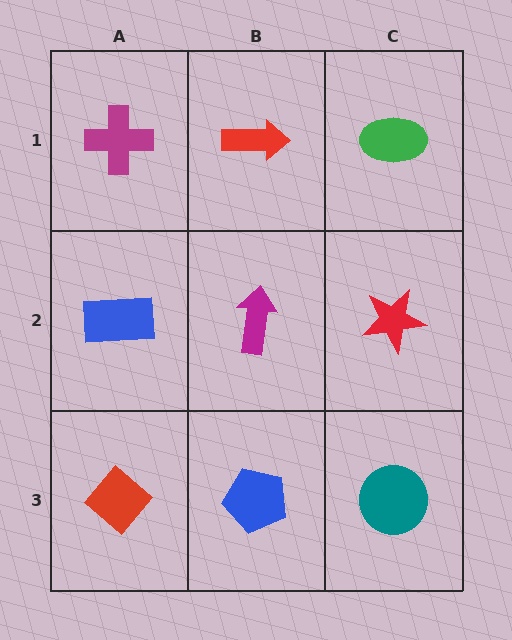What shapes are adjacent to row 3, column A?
A blue rectangle (row 2, column A), a blue pentagon (row 3, column B).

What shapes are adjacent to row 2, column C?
A green ellipse (row 1, column C), a teal circle (row 3, column C), a magenta arrow (row 2, column B).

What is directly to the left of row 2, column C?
A magenta arrow.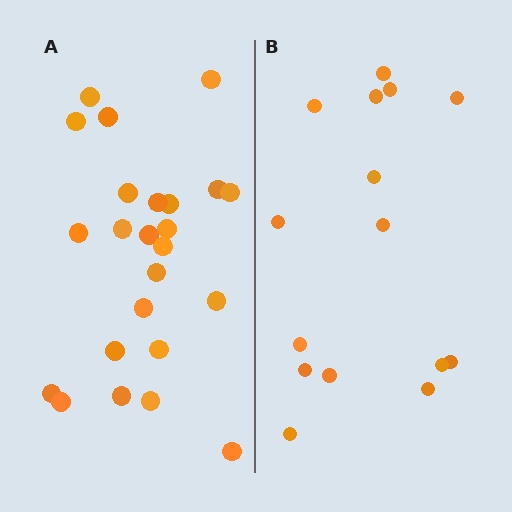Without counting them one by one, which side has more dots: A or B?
Region A (the left region) has more dots.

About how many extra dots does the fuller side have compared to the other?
Region A has roughly 8 or so more dots than region B.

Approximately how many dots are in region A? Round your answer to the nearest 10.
About 20 dots. (The exact count is 24, which rounds to 20.)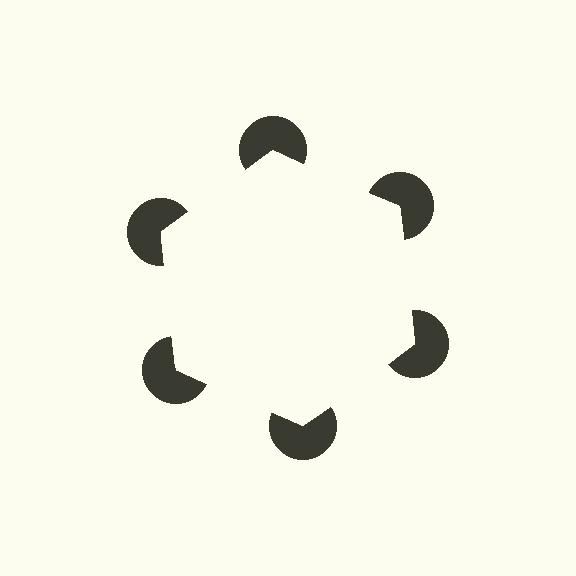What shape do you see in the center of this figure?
An illusory hexagon — its edges are inferred from the aligned wedge cuts in the pac-man discs, not physically drawn.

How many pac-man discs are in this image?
There are 6 — one at each vertex of the illusory hexagon.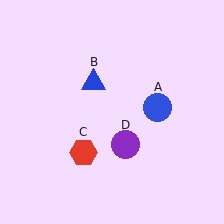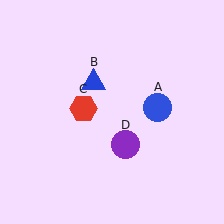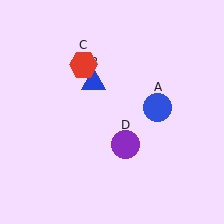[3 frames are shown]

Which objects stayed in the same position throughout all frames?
Blue circle (object A) and blue triangle (object B) and purple circle (object D) remained stationary.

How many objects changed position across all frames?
1 object changed position: red hexagon (object C).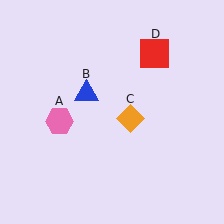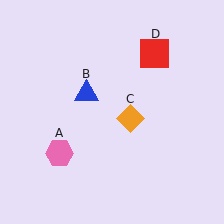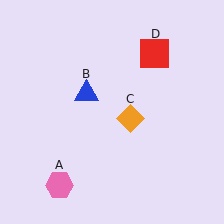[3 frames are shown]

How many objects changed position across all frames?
1 object changed position: pink hexagon (object A).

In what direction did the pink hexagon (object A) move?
The pink hexagon (object A) moved down.